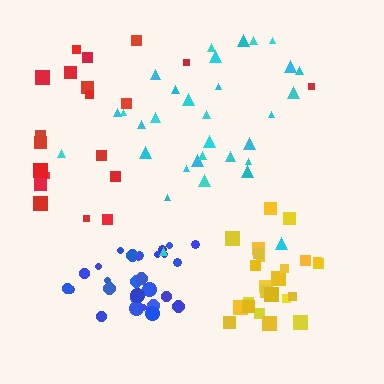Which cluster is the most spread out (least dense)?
Red.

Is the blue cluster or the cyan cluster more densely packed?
Blue.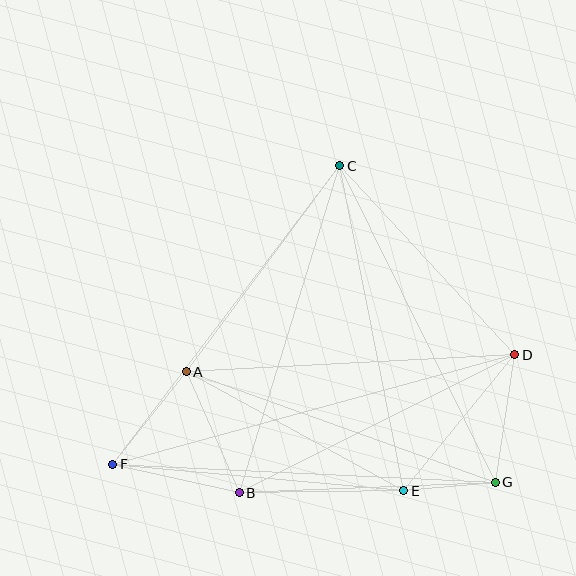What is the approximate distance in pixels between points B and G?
The distance between B and G is approximately 257 pixels.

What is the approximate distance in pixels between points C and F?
The distance between C and F is approximately 375 pixels.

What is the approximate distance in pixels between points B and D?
The distance between B and D is approximately 309 pixels.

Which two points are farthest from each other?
Points D and F are farthest from each other.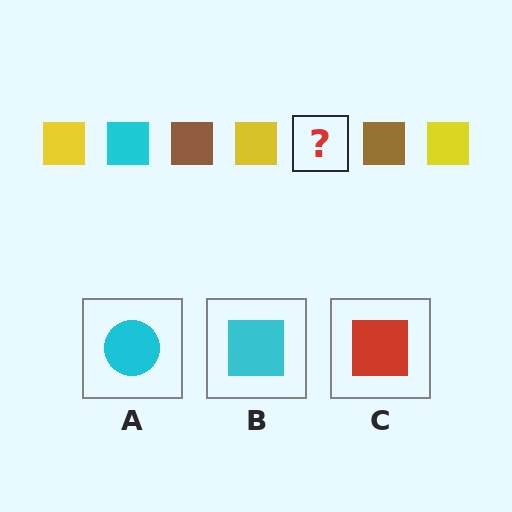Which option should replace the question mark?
Option B.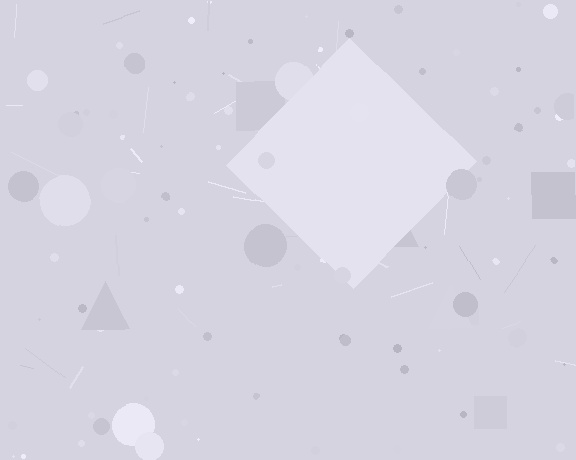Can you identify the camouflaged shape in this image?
The camouflaged shape is a diamond.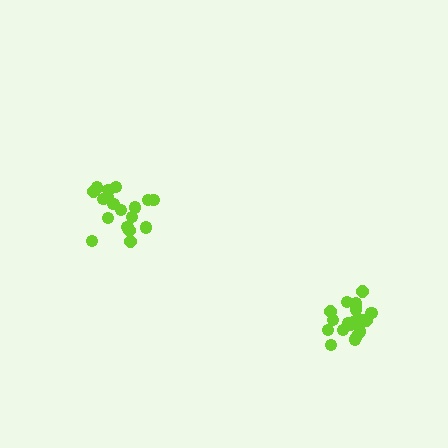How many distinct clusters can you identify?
There are 2 distinct clusters.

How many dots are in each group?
Group 1: 18 dots, Group 2: 20 dots (38 total).